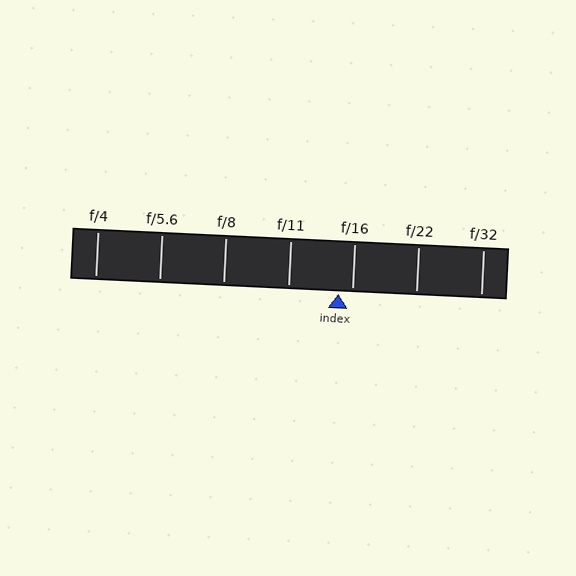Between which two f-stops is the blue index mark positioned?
The index mark is between f/11 and f/16.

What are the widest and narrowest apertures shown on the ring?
The widest aperture shown is f/4 and the narrowest is f/32.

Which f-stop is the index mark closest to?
The index mark is closest to f/16.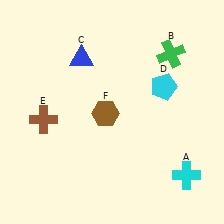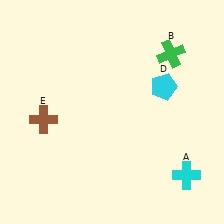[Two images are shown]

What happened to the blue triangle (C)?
The blue triangle (C) was removed in Image 2. It was in the top-left area of Image 1.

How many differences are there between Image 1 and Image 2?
There are 2 differences between the two images.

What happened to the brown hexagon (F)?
The brown hexagon (F) was removed in Image 2. It was in the bottom-left area of Image 1.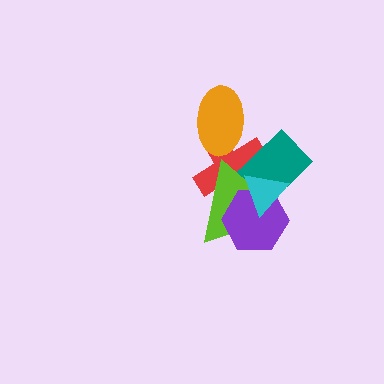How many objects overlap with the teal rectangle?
4 objects overlap with the teal rectangle.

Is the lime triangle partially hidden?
Yes, it is partially covered by another shape.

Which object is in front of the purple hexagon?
The cyan triangle is in front of the purple hexagon.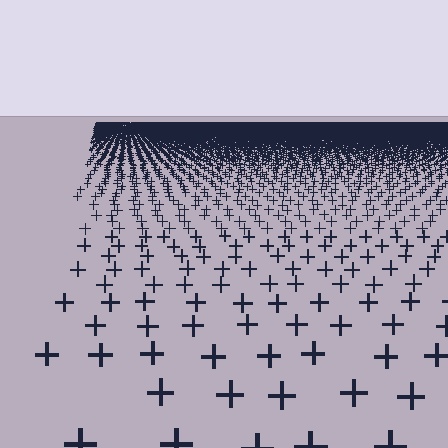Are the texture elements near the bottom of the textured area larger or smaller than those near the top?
Larger. Near the bottom, elements are closer to the viewer and appear at a bigger on-screen size.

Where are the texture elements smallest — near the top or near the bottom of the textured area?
Near the top.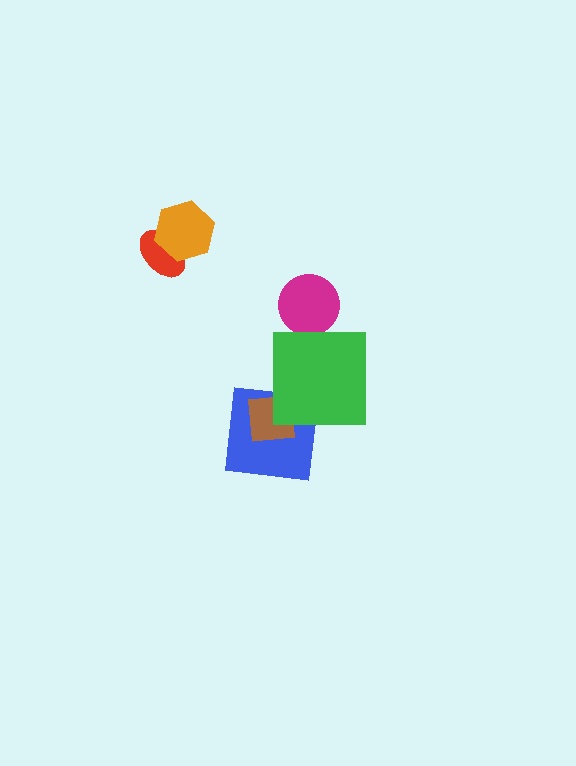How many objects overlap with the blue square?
2 objects overlap with the blue square.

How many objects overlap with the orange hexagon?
1 object overlaps with the orange hexagon.